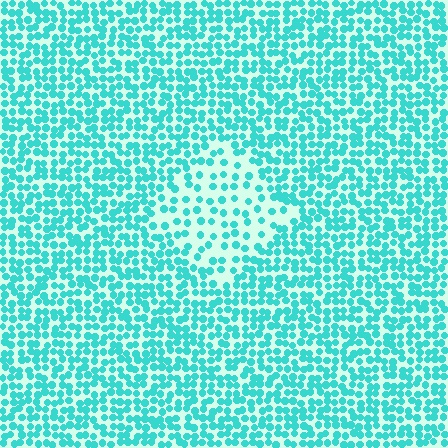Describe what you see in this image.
The image contains small cyan elements arranged at two different densities. A diamond-shaped region is visible where the elements are less densely packed than the surrounding area.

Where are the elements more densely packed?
The elements are more densely packed outside the diamond boundary.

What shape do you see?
I see a diamond.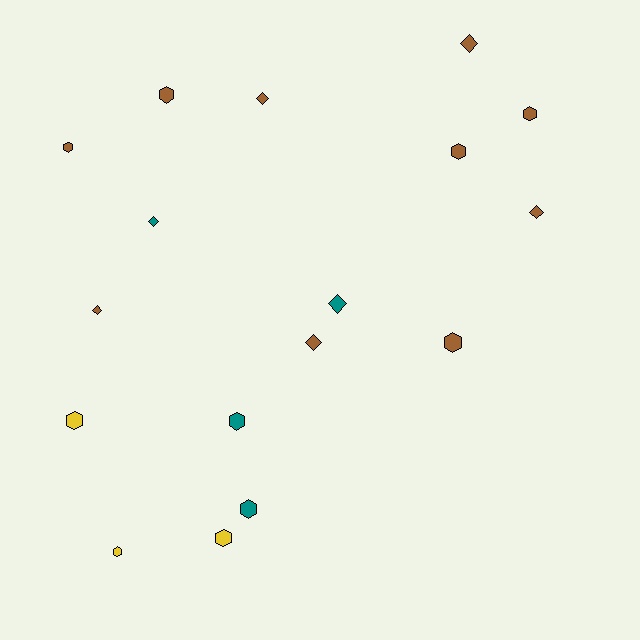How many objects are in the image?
There are 17 objects.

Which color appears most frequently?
Brown, with 10 objects.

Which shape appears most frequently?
Hexagon, with 10 objects.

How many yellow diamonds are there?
There are no yellow diamonds.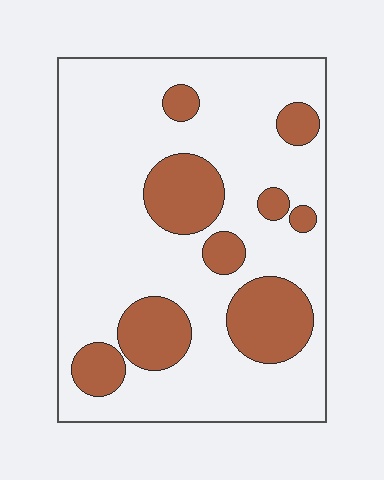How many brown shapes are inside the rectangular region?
9.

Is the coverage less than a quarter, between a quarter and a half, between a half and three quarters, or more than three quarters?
Less than a quarter.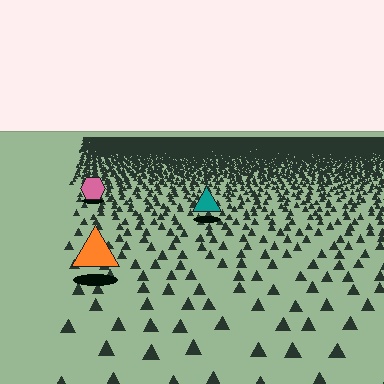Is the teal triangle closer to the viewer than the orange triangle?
No. The orange triangle is closer — you can tell from the texture gradient: the ground texture is coarser near it.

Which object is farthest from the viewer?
The pink hexagon is farthest from the viewer. It appears smaller and the ground texture around it is denser.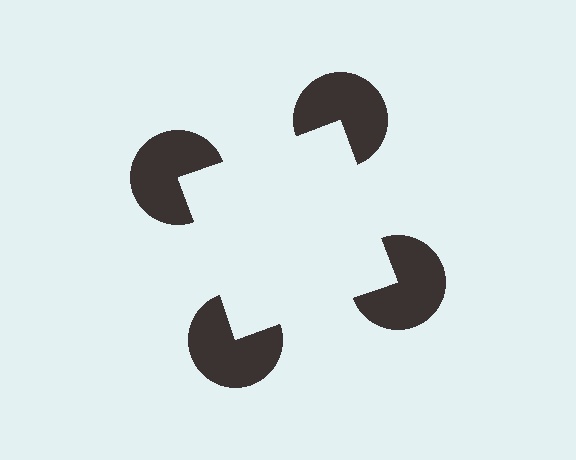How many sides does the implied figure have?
4 sides.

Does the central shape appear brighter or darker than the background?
It typically appears slightly brighter than the background, even though no actual brightness change is drawn.